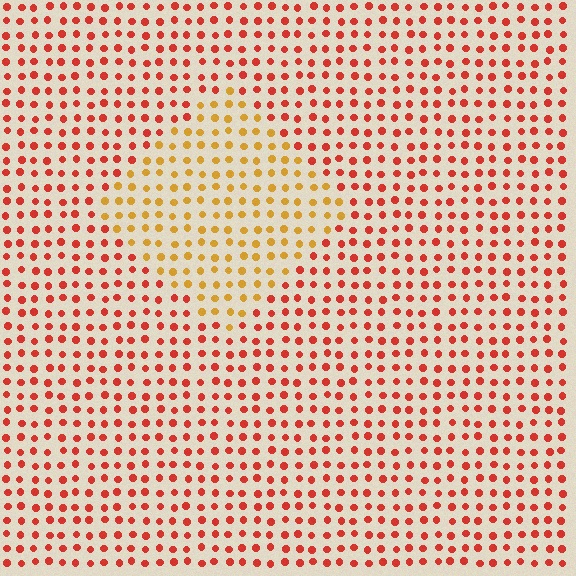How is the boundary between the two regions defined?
The boundary is defined purely by a slight shift in hue (about 38 degrees). Spacing, size, and orientation are identical on both sides.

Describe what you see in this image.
The image is filled with small red elements in a uniform arrangement. A diamond-shaped region is visible where the elements are tinted to a slightly different hue, forming a subtle color boundary.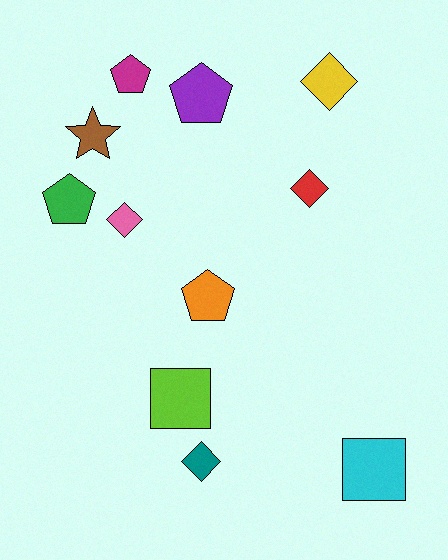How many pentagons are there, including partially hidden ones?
There are 4 pentagons.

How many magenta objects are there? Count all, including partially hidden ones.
There is 1 magenta object.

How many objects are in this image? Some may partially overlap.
There are 11 objects.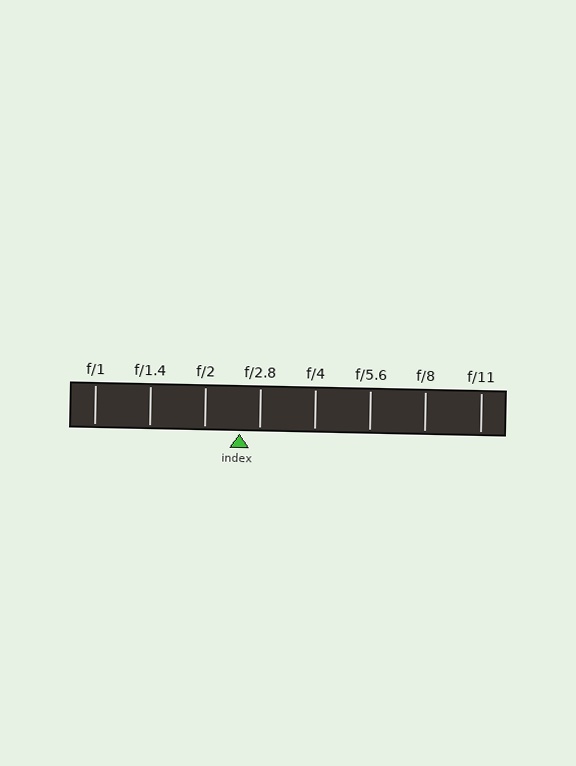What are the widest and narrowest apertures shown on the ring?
The widest aperture shown is f/1 and the narrowest is f/11.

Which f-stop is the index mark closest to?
The index mark is closest to f/2.8.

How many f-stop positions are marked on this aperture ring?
There are 8 f-stop positions marked.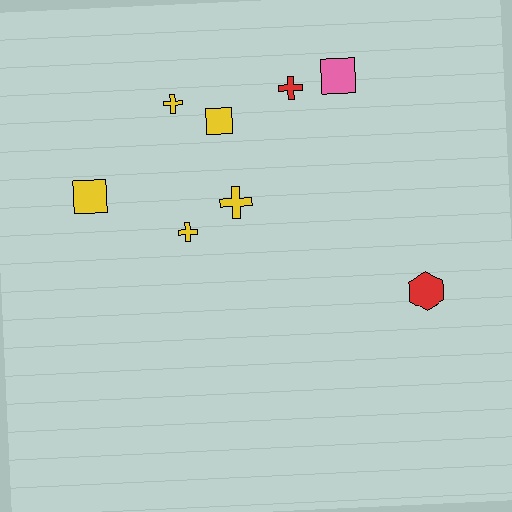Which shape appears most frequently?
Cross, with 4 objects.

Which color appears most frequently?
Yellow, with 5 objects.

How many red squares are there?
There are no red squares.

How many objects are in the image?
There are 8 objects.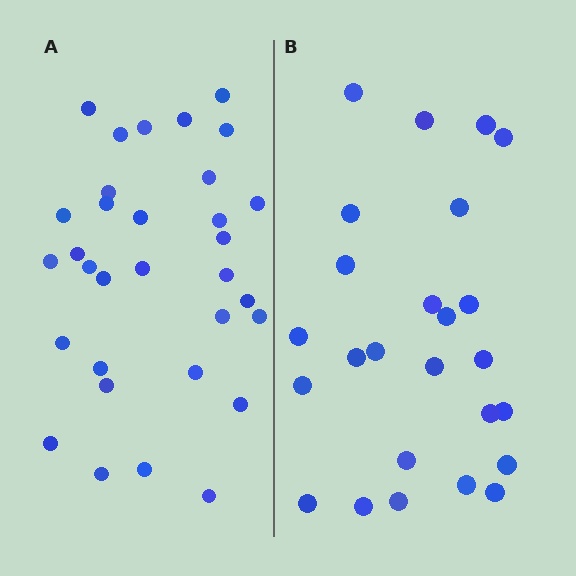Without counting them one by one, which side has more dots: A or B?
Region A (the left region) has more dots.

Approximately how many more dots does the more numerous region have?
Region A has roughly 8 or so more dots than region B.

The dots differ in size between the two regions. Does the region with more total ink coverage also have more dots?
No. Region B has more total ink coverage because its dots are larger, but region A actually contains more individual dots. Total area can be misleading — the number of items is what matters here.